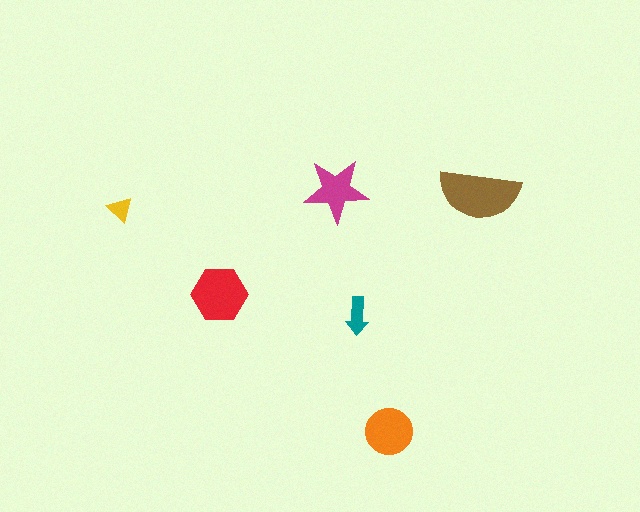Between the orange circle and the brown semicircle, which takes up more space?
The brown semicircle.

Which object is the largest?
The brown semicircle.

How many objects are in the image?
There are 6 objects in the image.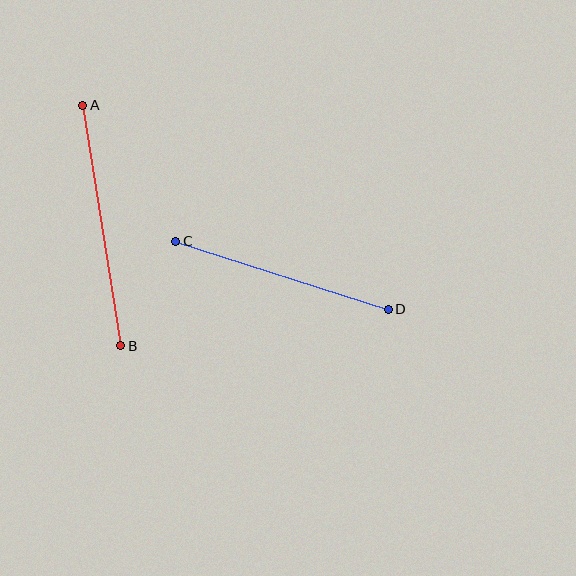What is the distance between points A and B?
The distance is approximately 243 pixels.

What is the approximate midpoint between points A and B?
The midpoint is at approximately (102, 225) pixels.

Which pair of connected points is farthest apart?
Points A and B are farthest apart.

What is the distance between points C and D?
The distance is approximately 223 pixels.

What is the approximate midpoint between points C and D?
The midpoint is at approximately (282, 275) pixels.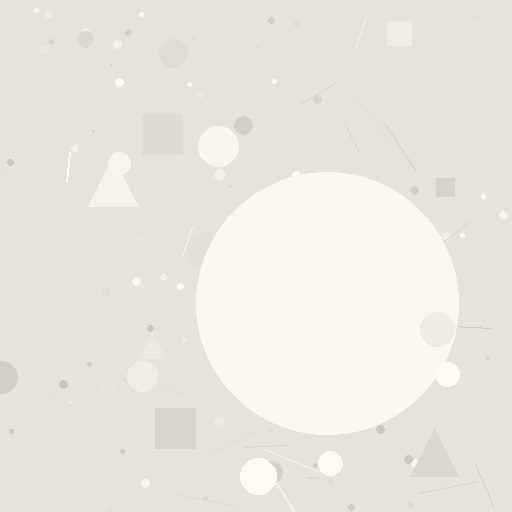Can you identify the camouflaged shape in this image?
The camouflaged shape is a circle.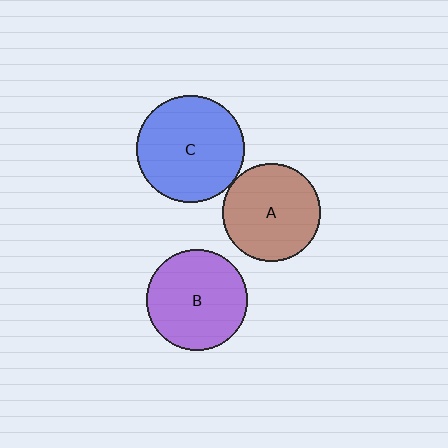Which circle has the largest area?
Circle C (blue).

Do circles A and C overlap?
Yes.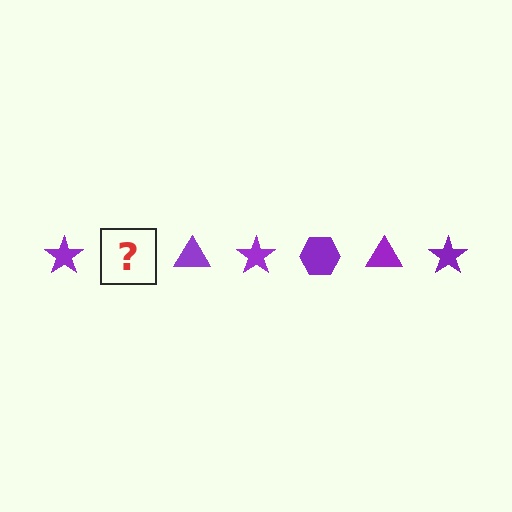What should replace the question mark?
The question mark should be replaced with a purple hexagon.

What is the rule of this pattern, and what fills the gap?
The rule is that the pattern cycles through star, hexagon, triangle shapes in purple. The gap should be filled with a purple hexagon.